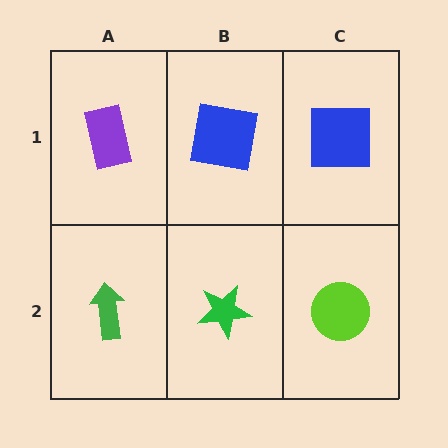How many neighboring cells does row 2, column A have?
2.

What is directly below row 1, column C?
A lime circle.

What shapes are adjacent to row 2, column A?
A purple rectangle (row 1, column A), a green star (row 2, column B).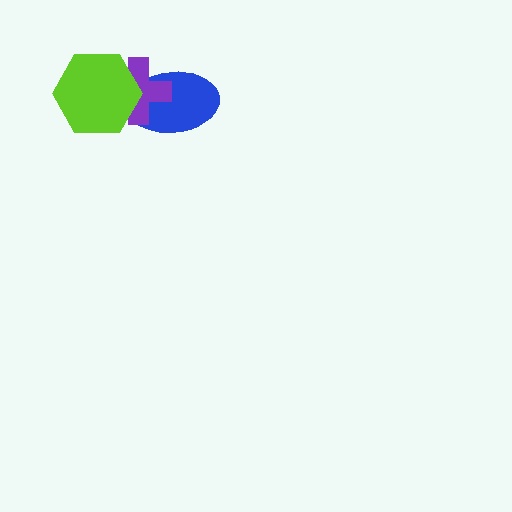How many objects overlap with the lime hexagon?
2 objects overlap with the lime hexagon.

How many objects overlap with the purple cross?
2 objects overlap with the purple cross.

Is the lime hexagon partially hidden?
No, no other shape covers it.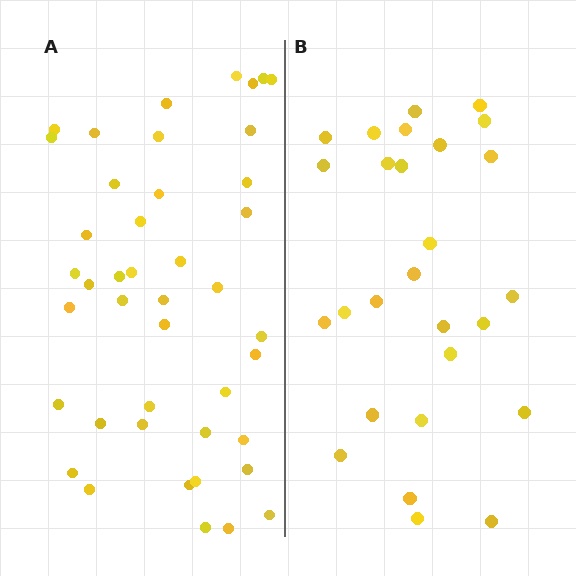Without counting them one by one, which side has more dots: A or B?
Region A (the left region) has more dots.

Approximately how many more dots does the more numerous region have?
Region A has approximately 15 more dots than region B.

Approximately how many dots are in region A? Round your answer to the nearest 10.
About 40 dots. (The exact count is 43, which rounds to 40.)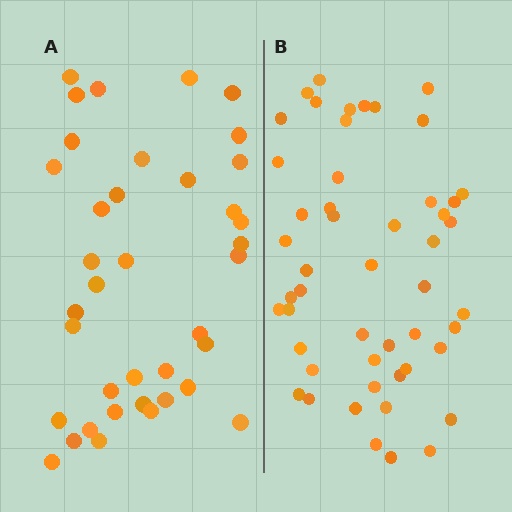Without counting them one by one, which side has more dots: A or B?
Region B (the right region) has more dots.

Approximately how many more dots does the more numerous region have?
Region B has roughly 12 or so more dots than region A.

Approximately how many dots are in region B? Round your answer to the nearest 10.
About 50 dots.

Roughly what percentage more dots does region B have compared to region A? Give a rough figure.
About 30% more.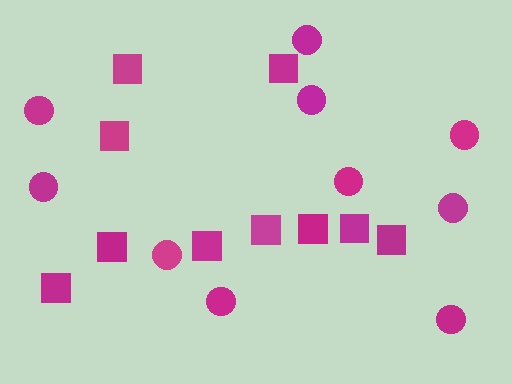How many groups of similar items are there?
There are 2 groups: one group of squares (10) and one group of circles (10).